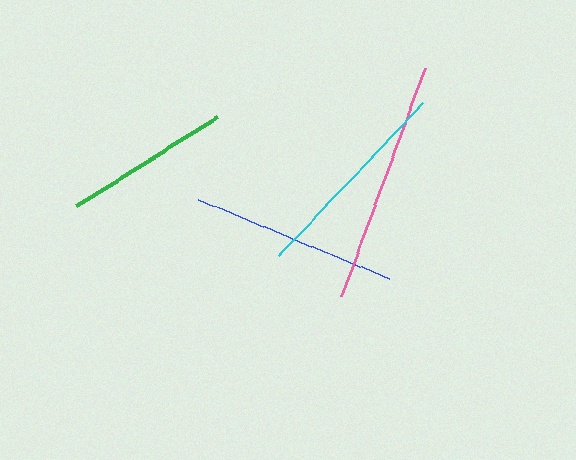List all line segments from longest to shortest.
From longest to shortest: pink, cyan, blue, green.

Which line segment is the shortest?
The green line is the shortest at approximately 166 pixels.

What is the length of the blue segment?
The blue segment is approximately 207 pixels long.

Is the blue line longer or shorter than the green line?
The blue line is longer than the green line.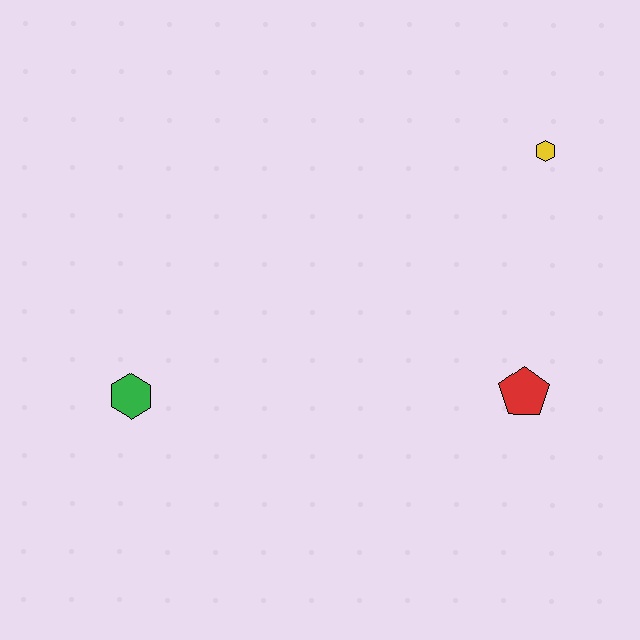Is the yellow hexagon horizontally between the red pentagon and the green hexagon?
No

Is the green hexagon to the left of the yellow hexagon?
Yes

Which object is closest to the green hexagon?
The red pentagon is closest to the green hexagon.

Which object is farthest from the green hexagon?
The yellow hexagon is farthest from the green hexagon.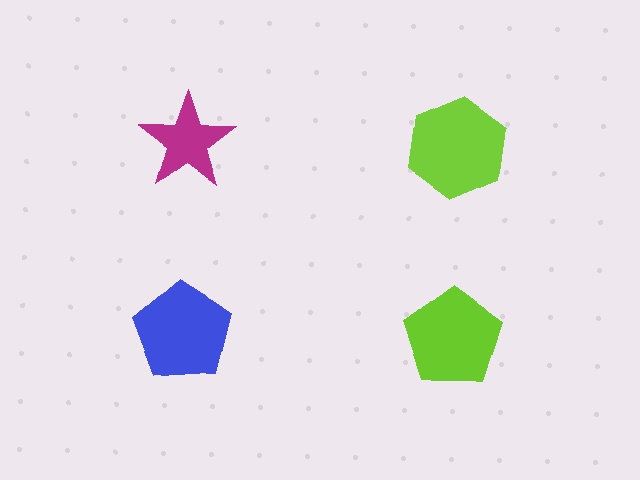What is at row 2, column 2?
A lime pentagon.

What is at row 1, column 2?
A lime hexagon.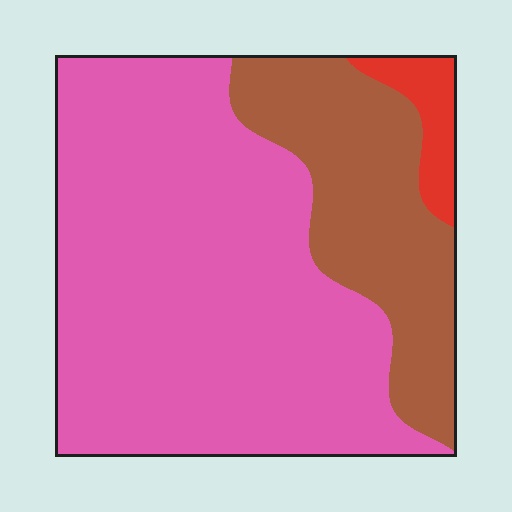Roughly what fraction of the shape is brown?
Brown covers roughly 25% of the shape.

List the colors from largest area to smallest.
From largest to smallest: pink, brown, red.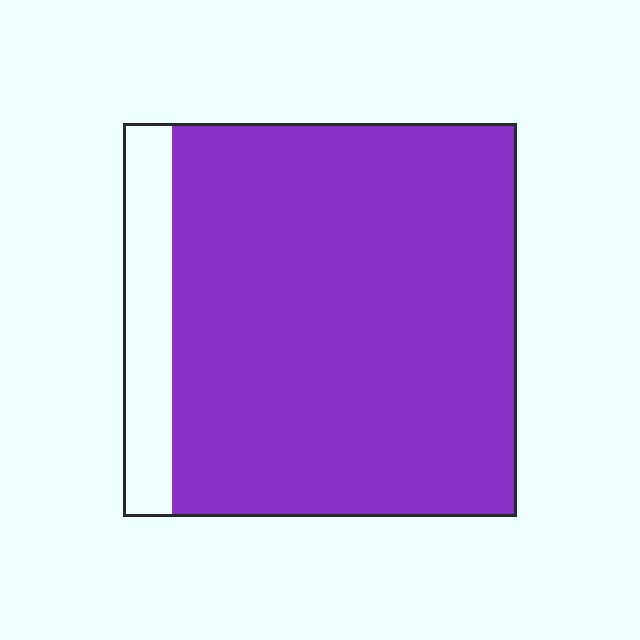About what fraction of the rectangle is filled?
About seven eighths (7/8).